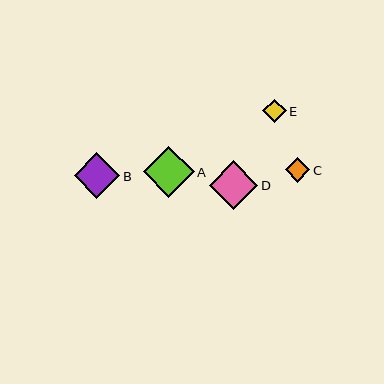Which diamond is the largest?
Diamond A is the largest with a size of approximately 51 pixels.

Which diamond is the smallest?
Diamond E is the smallest with a size of approximately 24 pixels.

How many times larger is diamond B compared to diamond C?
Diamond B is approximately 1.8 times the size of diamond C.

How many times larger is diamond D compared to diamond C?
Diamond D is approximately 2.0 times the size of diamond C.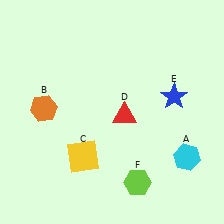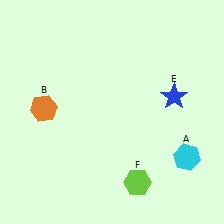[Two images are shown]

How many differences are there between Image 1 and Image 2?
There are 2 differences between the two images.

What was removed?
The yellow square (C), the red triangle (D) were removed in Image 2.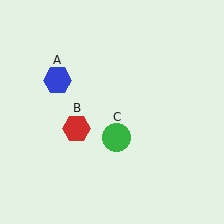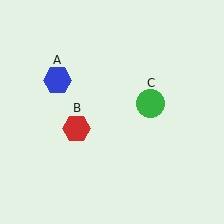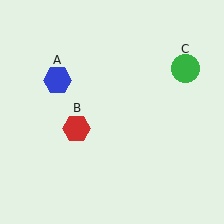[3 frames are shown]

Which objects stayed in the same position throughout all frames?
Blue hexagon (object A) and red hexagon (object B) remained stationary.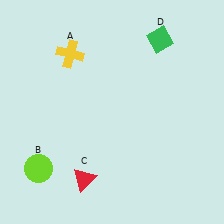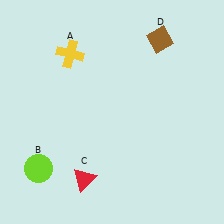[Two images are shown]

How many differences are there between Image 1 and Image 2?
There is 1 difference between the two images.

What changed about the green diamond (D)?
In Image 1, D is green. In Image 2, it changed to brown.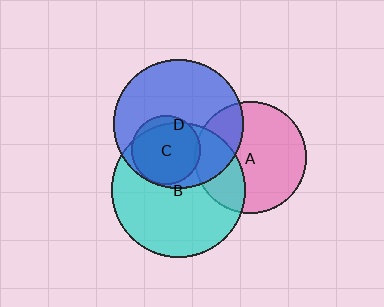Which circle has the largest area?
Circle B (cyan).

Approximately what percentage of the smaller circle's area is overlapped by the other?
Approximately 30%.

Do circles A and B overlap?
Yes.